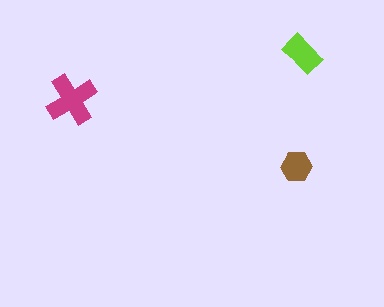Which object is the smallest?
The brown hexagon.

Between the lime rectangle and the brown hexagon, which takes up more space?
The lime rectangle.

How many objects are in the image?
There are 3 objects in the image.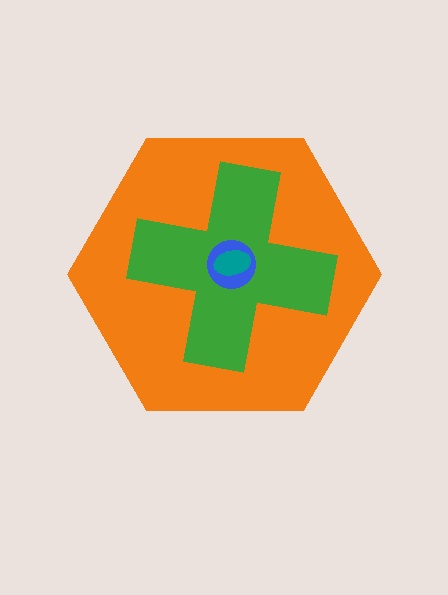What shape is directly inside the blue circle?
The teal ellipse.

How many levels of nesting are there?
4.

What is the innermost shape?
The teal ellipse.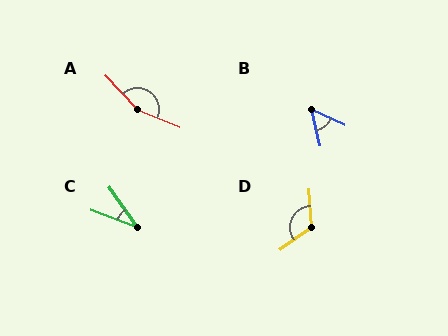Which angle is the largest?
A, at approximately 155 degrees.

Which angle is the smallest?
C, at approximately 35 degrees.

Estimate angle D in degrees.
Approximately 122 degrees.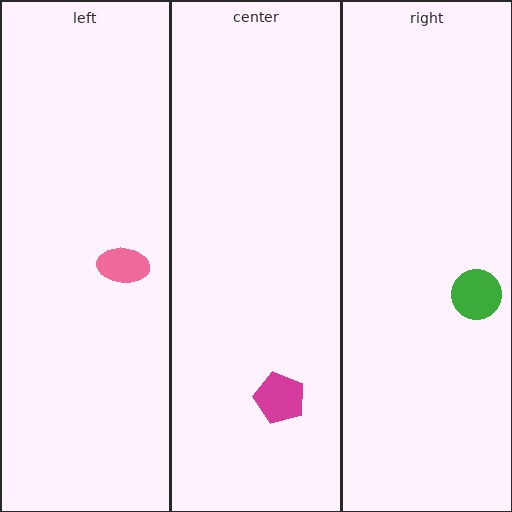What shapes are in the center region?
The magenta pentagon.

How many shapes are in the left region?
1.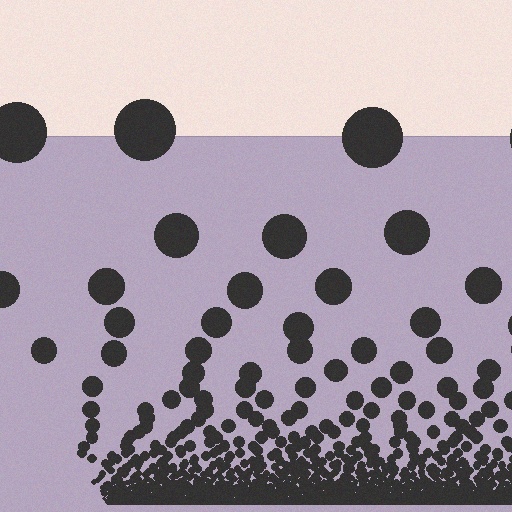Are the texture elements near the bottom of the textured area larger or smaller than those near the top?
Smaller. The gradient is inverted — elements near the bottom are smaller and denser.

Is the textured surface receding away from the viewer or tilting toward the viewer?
The surface appears to tilt toward the viewer. Texture elements get larger and sparser toward the top.